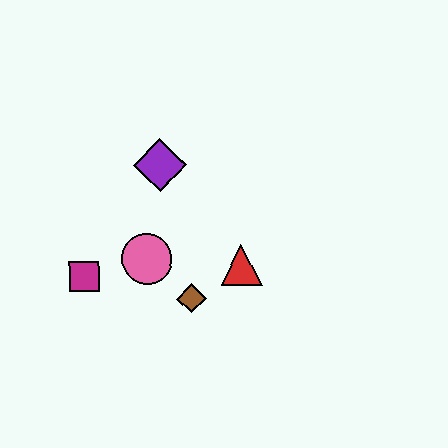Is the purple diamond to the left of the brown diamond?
Yes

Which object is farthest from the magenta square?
The red triangle is farthest from the magenta square.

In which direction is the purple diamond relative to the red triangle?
The purple diamond is above the red triangle.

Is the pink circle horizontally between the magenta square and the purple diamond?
Yes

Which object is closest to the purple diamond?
The pink circle is closest to the purple diamond.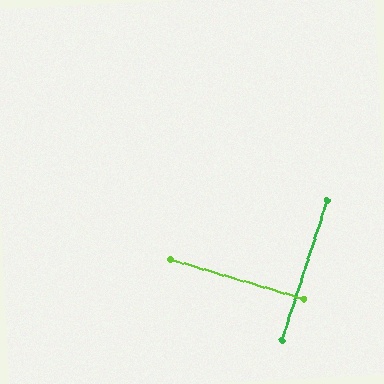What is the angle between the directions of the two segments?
Approximately 88 degrees.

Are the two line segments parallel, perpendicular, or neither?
Perpendicular — they meet at approximately 88°.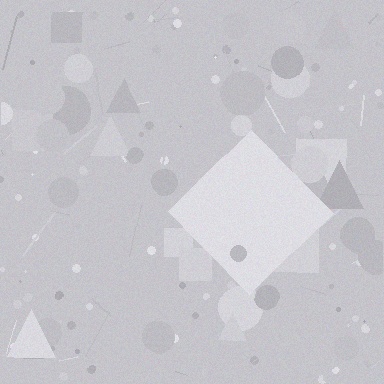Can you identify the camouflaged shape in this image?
The camouflaged shape is a diamond.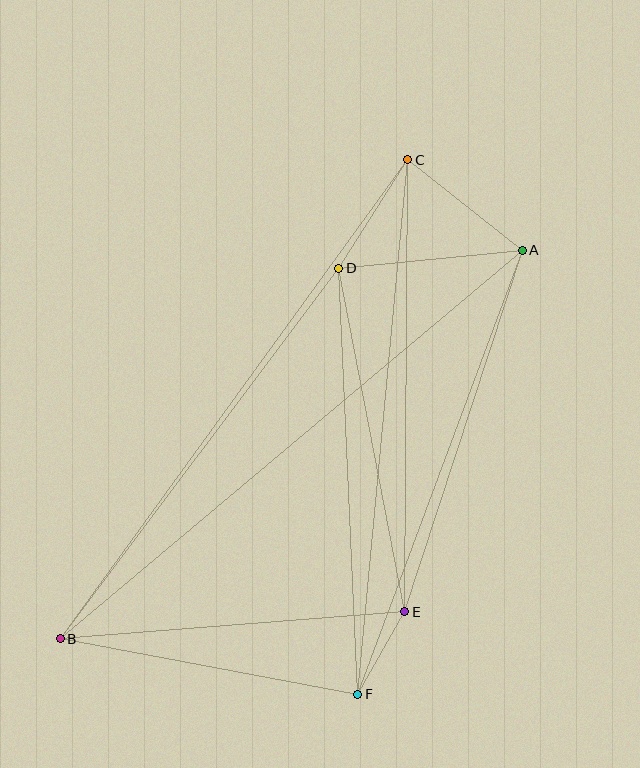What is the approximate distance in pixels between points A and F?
The distance between A and F is approximately 474 pixels.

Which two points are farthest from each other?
Points A and B are farthest from each other.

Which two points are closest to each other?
Points E and F are closest to each other.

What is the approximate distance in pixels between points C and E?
The distance between C and E is approximately 452 pixels.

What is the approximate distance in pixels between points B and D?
The distance between B and D is approximately 464 pixels.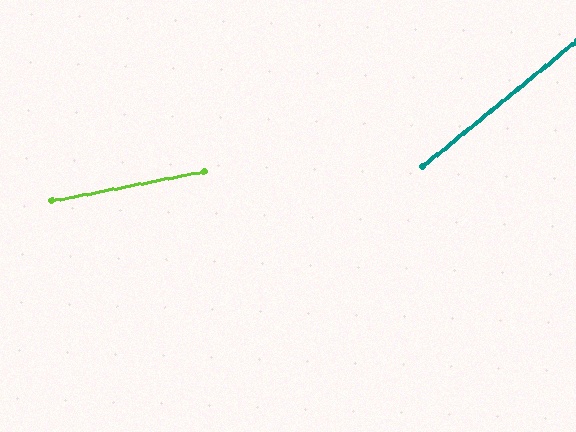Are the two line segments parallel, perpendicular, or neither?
Neither parallel nor perpendicular — they differ by about 28°.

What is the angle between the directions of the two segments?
Approximately 28 degrees.